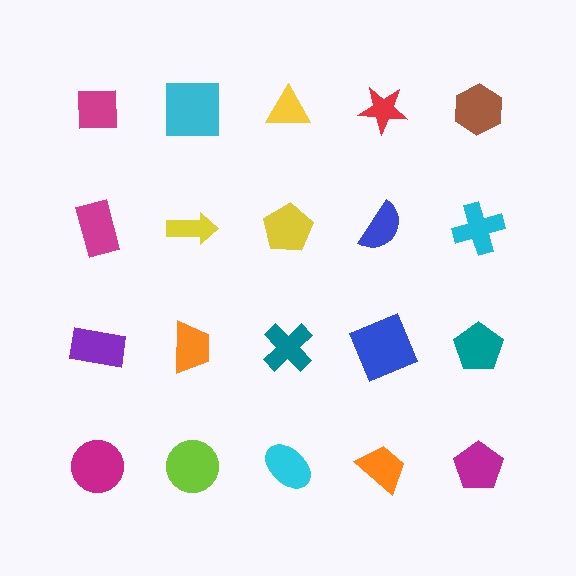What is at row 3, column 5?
A teal pentagon.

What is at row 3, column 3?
A teal cross.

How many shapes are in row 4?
5 shapes.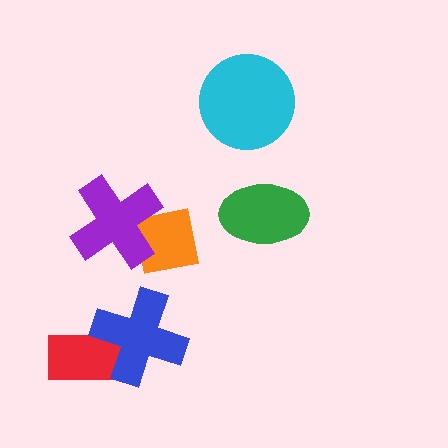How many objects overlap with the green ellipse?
0 objects overlap with the green ellipse.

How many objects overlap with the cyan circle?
0 objects overlap with the cyan circle.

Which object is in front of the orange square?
The purple cross is in front of the orange square.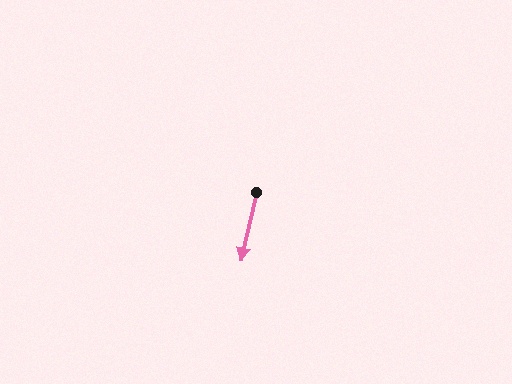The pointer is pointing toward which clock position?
Roughly 6 o'clock.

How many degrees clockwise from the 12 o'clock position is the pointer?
Approximately 192 degrees.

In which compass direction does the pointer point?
South.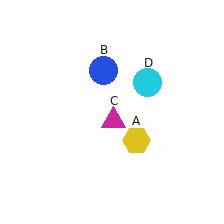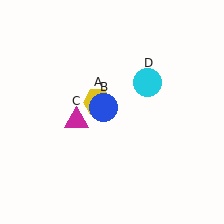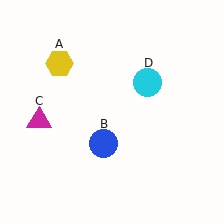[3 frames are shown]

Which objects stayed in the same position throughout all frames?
Cyan circle (object D) remained stationary.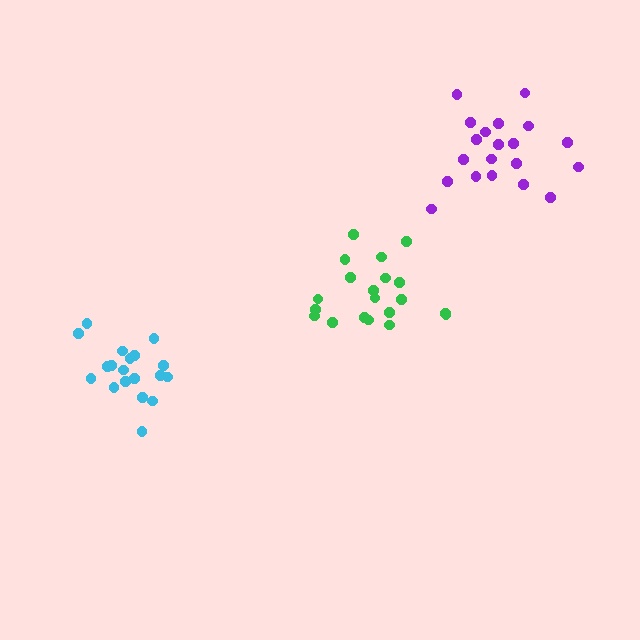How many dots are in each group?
Group 1: 20 dots, Group 2: 19 dots, Group 3: 21 dots (60 total).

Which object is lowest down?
The cyan cluster is bottommost.